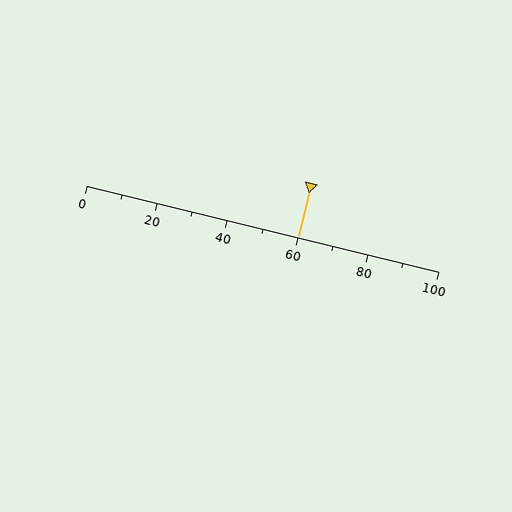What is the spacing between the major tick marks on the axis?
The major ticks are spaced 20 apart.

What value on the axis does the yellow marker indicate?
The marker indicates approximately 60.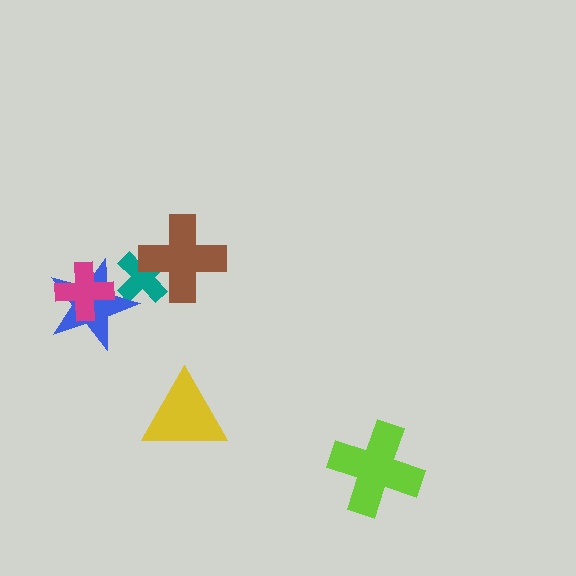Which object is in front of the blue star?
The magenta cross is in front of the blue star.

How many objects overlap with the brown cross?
1 object overlaps with the brown cross.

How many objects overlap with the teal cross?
2 objects overlap with the teal cross.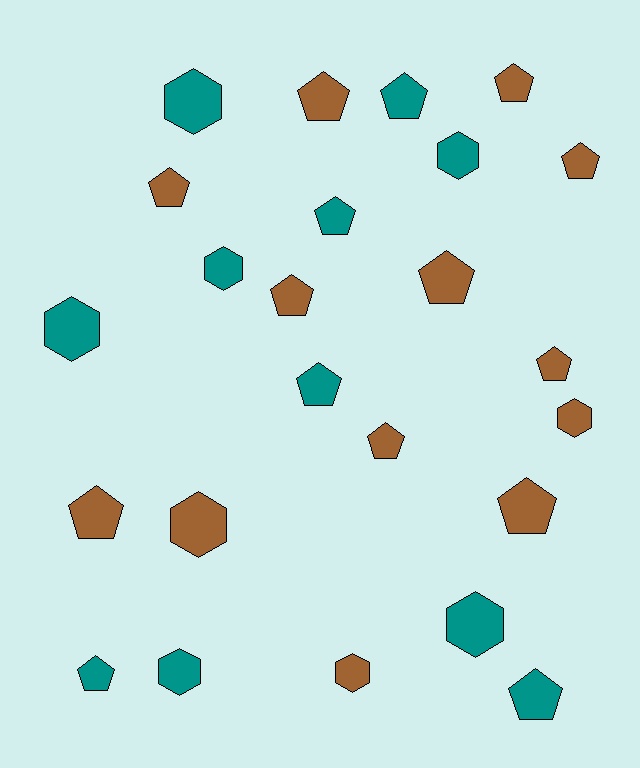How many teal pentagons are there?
There are 5 teal pentagons.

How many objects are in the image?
There are 24 objects.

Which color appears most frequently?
Brown, with 13 objects.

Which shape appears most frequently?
Pentagon, with 15 objects.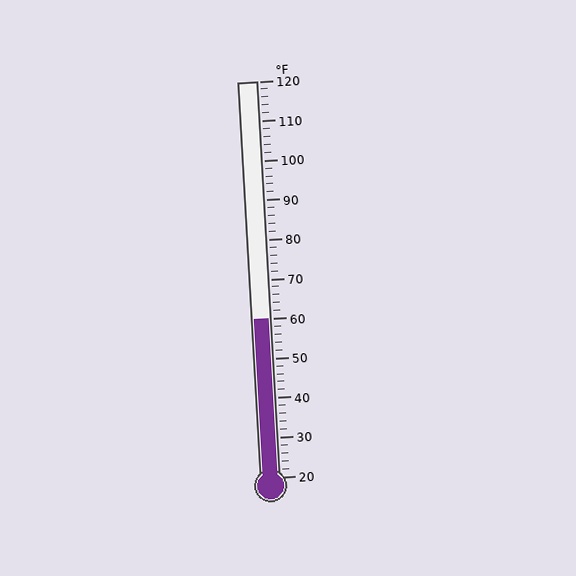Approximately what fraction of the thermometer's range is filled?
The thermometer is filled to approximately 40% of its range.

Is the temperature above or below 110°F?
The temperature is below 110°F.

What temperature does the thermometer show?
The thermometer shows approximately 60°F.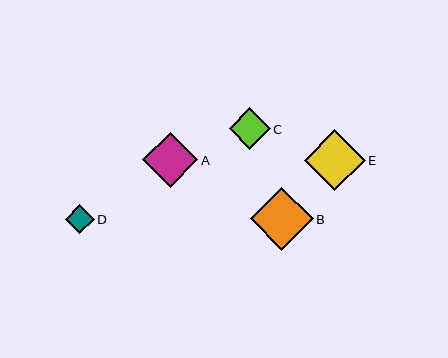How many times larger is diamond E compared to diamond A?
Diamond E is approximately 1.1 times the size of diamond A.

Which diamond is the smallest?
Diamond D is the smallest with a size of approximately 29 pixels.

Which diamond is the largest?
Diamond B is the largest with a size of approximately 63 pixels.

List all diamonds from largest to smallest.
From largest to smallest: B, E, A, C, D.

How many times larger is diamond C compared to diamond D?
Diamond C is approximately 1.4 times the size of diamond D.